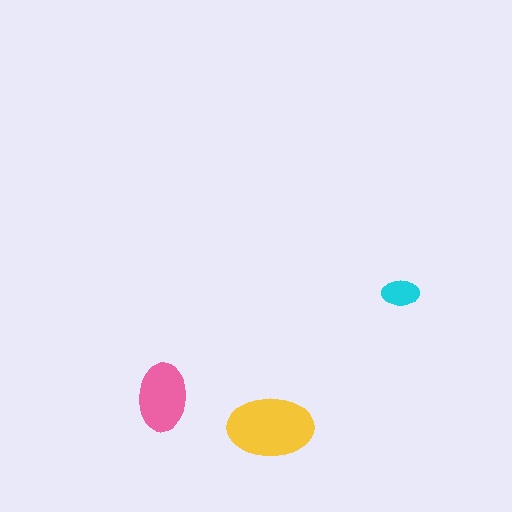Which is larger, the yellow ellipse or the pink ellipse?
The yellow one.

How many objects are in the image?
There are 3 objects in the image.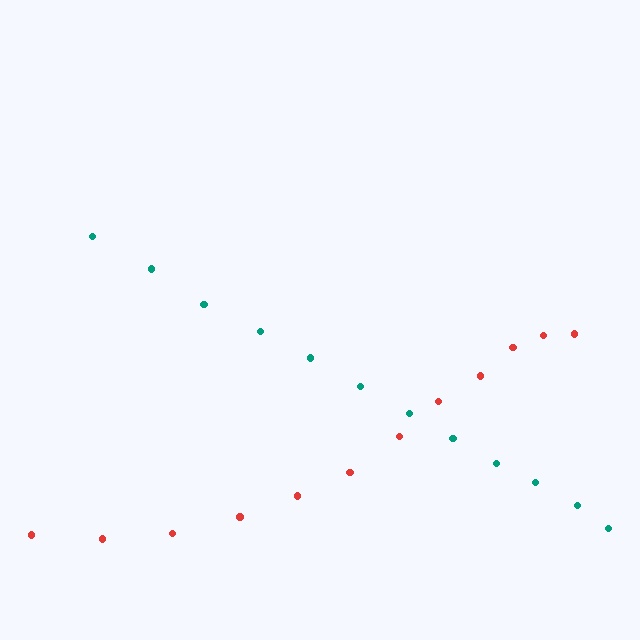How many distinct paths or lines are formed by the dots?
There are 2 distinct paths.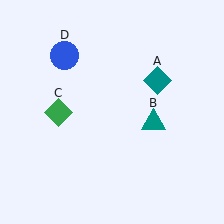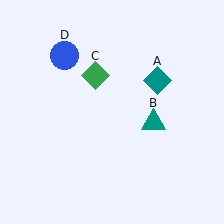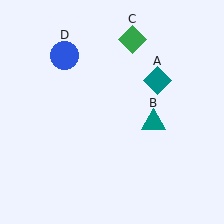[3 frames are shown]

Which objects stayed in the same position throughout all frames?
Teal diamond (object A) and teal triangle (object B) and blue circle (object D) remained stationary.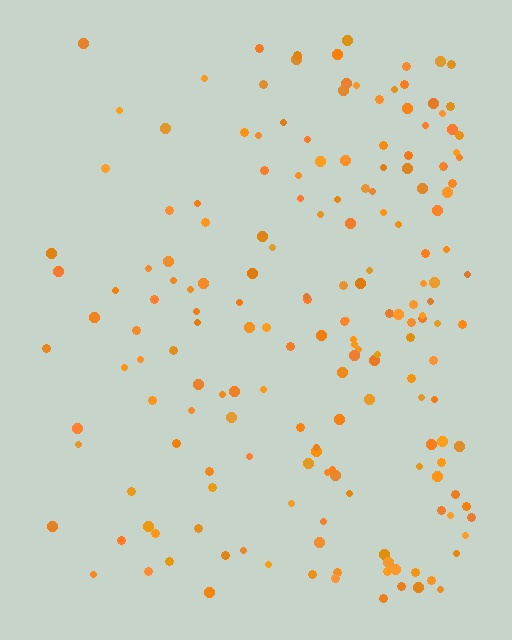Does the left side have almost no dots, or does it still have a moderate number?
Still a moderate number, just noticeably fewer than the right.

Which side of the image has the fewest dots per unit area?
The left.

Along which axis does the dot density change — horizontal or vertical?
Horizontal.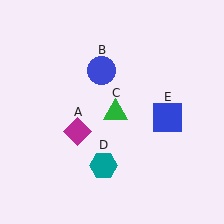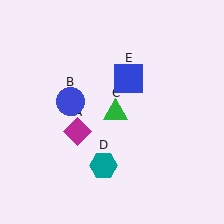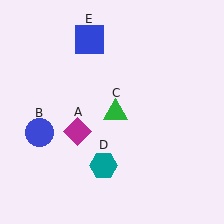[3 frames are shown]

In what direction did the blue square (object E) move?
The blue square (object E) moved up and to the left.